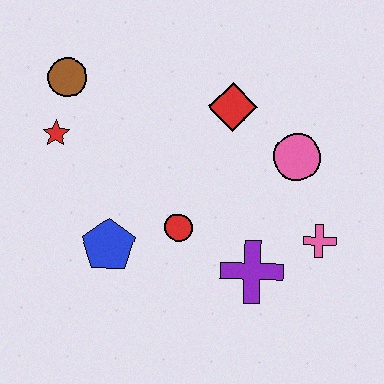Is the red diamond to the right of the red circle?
Yes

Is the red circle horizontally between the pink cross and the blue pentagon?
Yes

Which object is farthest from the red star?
The pink cross is farthest from the red star.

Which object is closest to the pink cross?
The purple cross is closest to the pink cross.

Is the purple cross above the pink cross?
No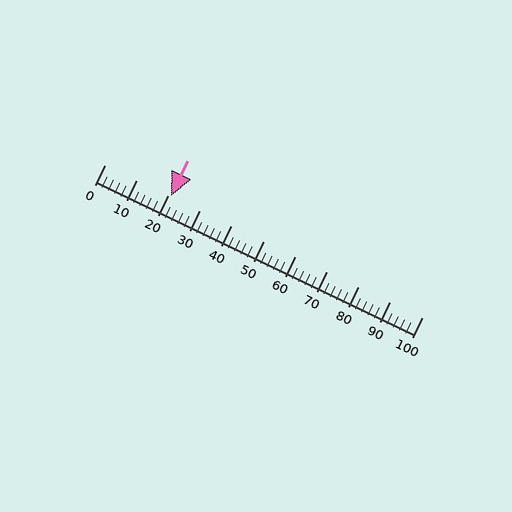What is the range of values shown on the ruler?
The ruler shows values from 0 to 100.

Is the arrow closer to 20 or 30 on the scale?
The arrow is closer to 20.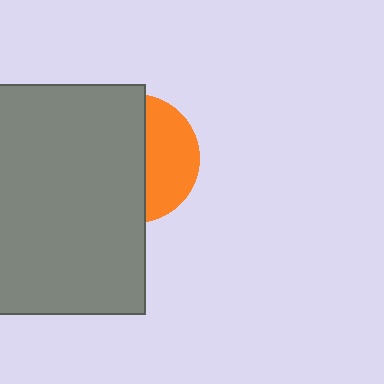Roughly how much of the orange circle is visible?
A small part of it is visible (roughly 40%).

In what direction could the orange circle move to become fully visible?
The orange circle could move right. That would shift it out from behind the gray rectangle entirely.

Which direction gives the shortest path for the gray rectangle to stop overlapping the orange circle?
Moving left gives the shortest separation.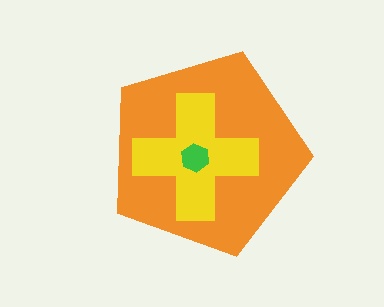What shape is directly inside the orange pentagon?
The yellow cross.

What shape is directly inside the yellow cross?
The green hexagon.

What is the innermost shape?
The green hexagon.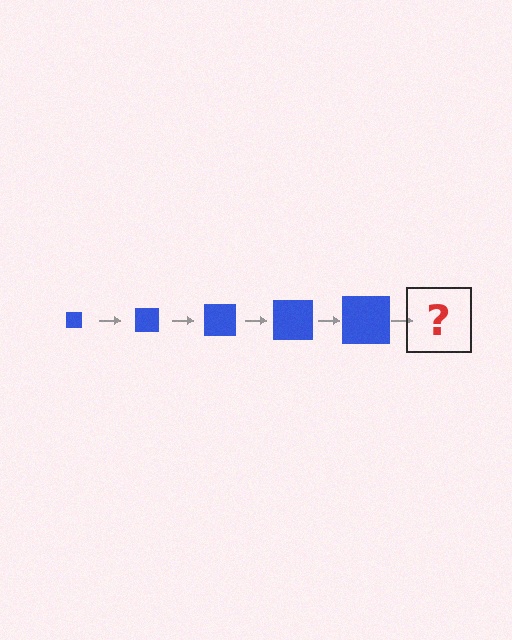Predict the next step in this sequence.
The next step is a blue square, larger than the previous one.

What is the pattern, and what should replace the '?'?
The pattern is that the square gets progressively larger each step. The '?' should be a blue square, larger than the previous one.